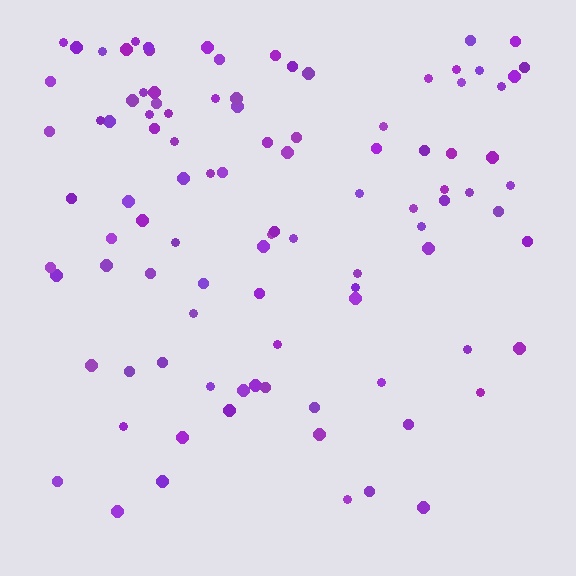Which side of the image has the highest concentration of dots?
The top.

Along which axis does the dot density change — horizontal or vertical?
Vertical.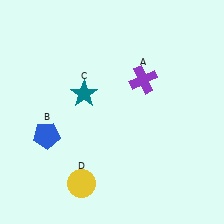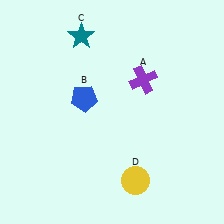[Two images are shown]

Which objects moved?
The objects that moved are: the blue pentagon (B), the teal star (C), the yellow circle (D).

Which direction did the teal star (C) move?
The teal star (C) moved up.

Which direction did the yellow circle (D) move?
The yellow circle (D) moved right.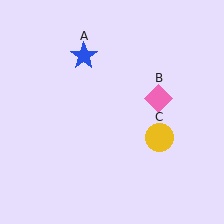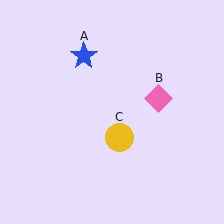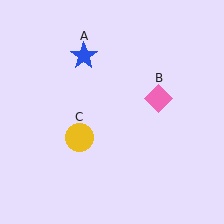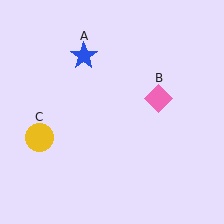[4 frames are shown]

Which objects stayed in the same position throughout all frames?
Blue star (object A) and pink diamond (object B) remained stationary.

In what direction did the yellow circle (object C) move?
The yellow circle (object C) moved left.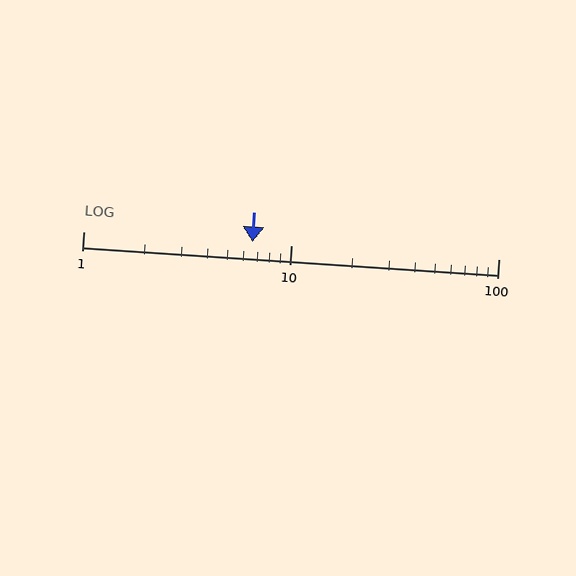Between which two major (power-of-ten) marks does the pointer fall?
The pointer is between 1 and 10.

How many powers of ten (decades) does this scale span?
The scale spans 2 decades, from 1 to 100.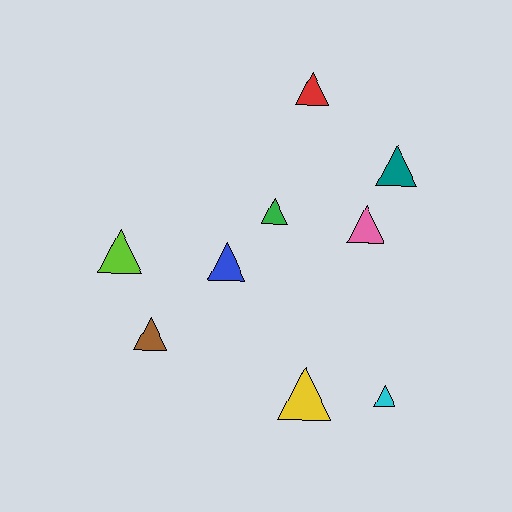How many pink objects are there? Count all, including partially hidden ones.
There is 1 pink object.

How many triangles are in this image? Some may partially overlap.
There are 9 triangles.